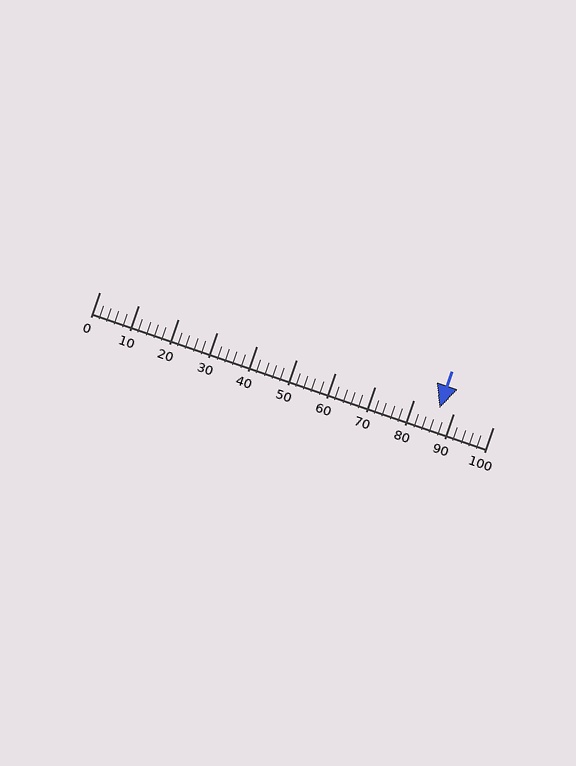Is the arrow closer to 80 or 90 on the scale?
The arrow is closer to 90.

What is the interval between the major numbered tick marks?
The major tick marks are spaced 10 units apart.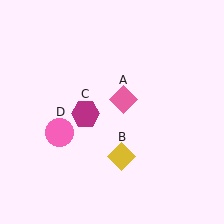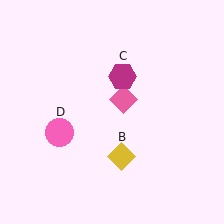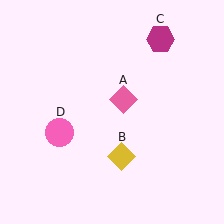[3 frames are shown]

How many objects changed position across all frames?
1 object changed position: magenta hexagon (object C).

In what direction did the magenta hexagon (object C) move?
The magenta hexagon (object C) moved up and to the right.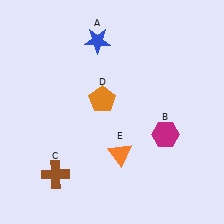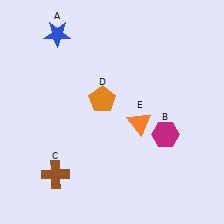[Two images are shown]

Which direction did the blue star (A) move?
The blue star (A) moved left.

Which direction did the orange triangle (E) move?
The orange triangle (E) moved up.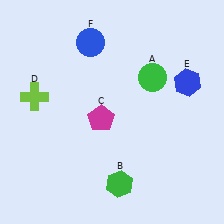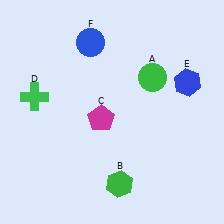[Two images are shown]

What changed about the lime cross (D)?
In Image 1, D is lime. In Image 2, it changed to green.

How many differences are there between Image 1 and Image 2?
There is 1 difference between the two images.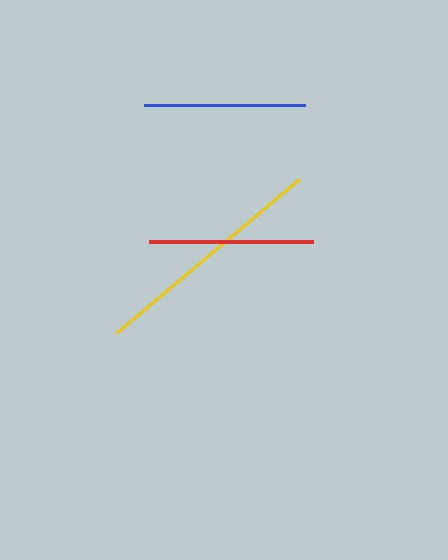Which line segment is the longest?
The yellow line is the longest at approximately 239 pixels.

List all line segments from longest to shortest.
From longest to shortest: yellow, red, blue.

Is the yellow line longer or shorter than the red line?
The yellow line is longer than the red line.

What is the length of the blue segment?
The blue segment is approximately 161 pixels long.